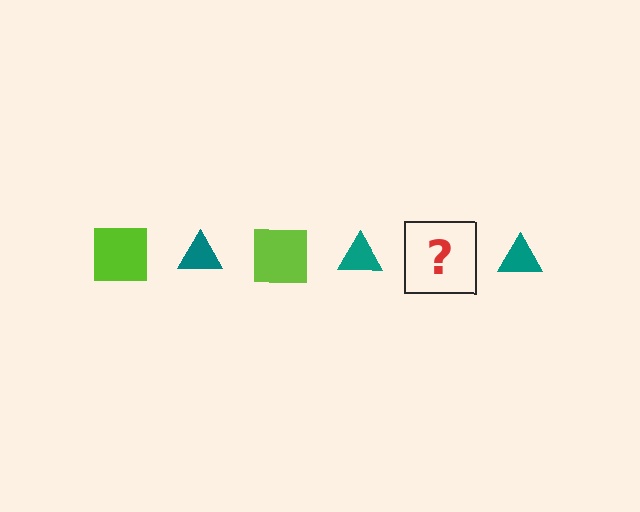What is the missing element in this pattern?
The missing element is a lime square.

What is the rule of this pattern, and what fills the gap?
The rule is that the pattern alternates between lime square and teal triangle. The gap should be filled with a lime square.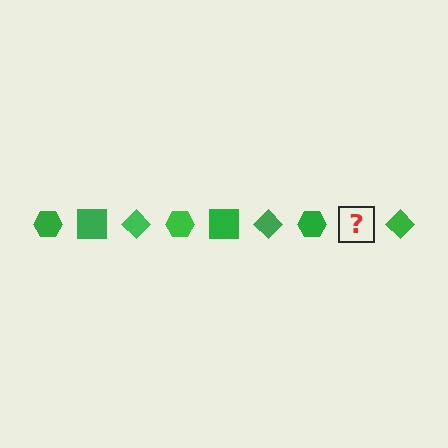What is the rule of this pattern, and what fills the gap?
The rule is that the pattern cycles through hexagon, square, diamond shapes in green. The gap should be filled with a green square.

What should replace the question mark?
The question mark should be replaced with a green square.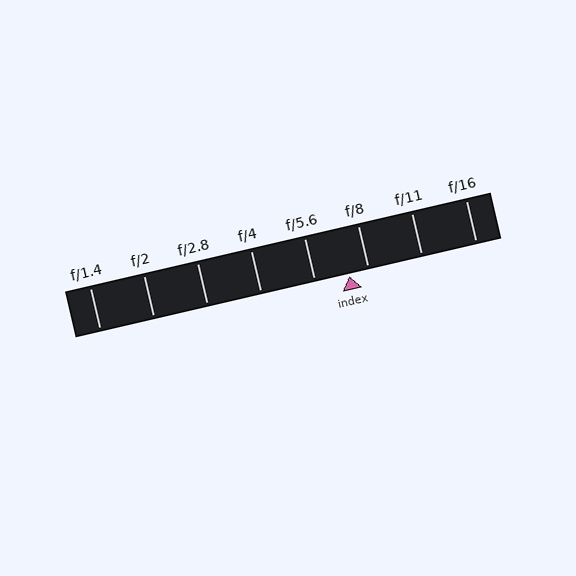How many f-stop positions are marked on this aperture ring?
There are 8 f-stop positions marked.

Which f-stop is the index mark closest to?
The index mark is closest to f/8.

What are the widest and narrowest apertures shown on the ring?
The widest aperture shown is f/1.4 and the narrowest is f/16.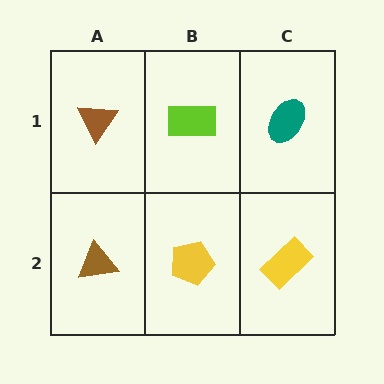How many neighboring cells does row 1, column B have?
3.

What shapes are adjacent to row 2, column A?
A brown triangle (row 1, column A), a yellow pentagon (row 2, column B).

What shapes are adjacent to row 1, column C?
A yellow rectangle (row 2, column C), a lime rectangle (row 1, column B).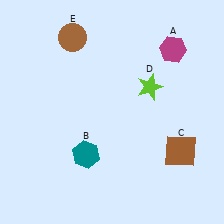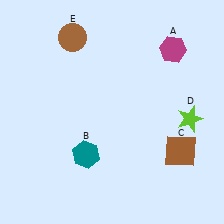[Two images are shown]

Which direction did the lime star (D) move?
The lime star (D) moved right.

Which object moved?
The lime star (D) moved right.